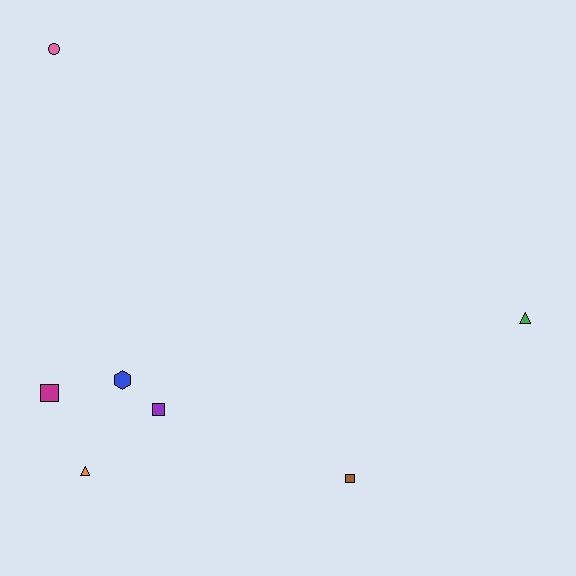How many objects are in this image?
There are 7 objects.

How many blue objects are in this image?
There is 1 blue object.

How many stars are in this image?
There are no stars.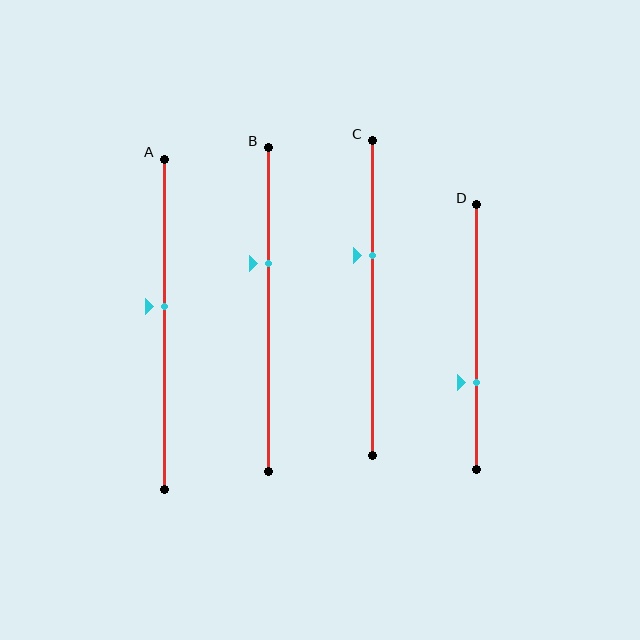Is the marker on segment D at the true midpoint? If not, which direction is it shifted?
No, the marker on segment D is shifted downward by about 17% of the segment length.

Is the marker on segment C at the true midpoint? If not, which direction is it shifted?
No, the marker on segment C is shifted upward by about 14% of the segment length.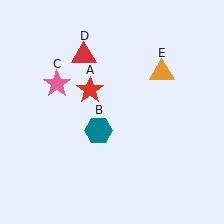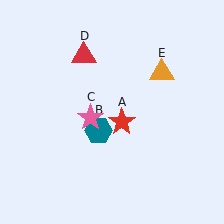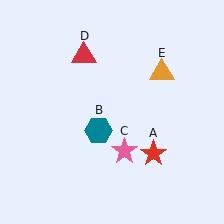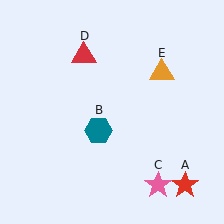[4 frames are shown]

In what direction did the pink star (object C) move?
The pink star (object C) moved down and to the right.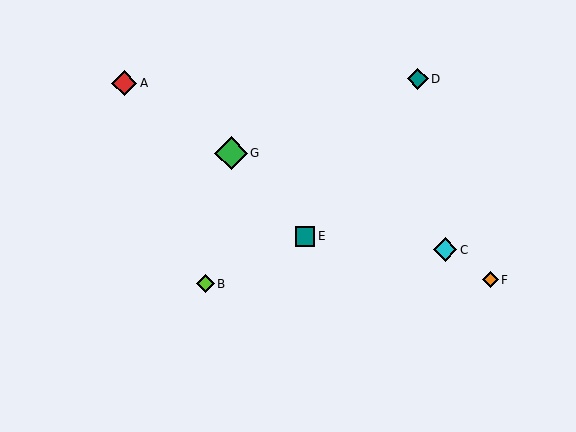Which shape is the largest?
The green diamond (labeled G) is the largest.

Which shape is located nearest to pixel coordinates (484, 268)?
The orange diamond (labeled F) at (491, 280) is nearest to that location.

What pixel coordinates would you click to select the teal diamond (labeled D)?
Click at (418, 79) to select the teal diamond D.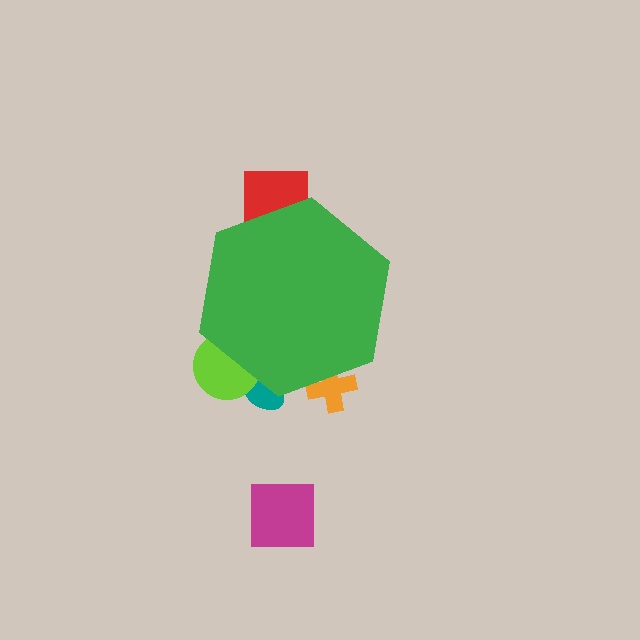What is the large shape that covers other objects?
A green hexagon.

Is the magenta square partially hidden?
No, the magenta square is fully visible.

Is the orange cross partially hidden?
Yes, the orange cross is partially hidden behind the green hexagon.